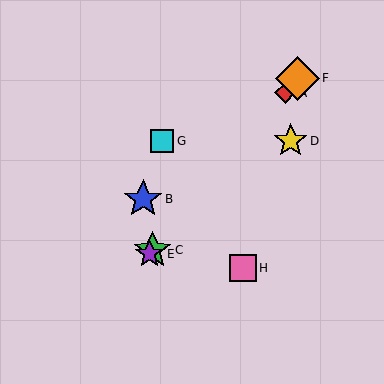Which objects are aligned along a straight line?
Objects A, C, E, F are aligned along a straight line.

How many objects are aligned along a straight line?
4 objects (A, C, E, F) are aligned along a straight line.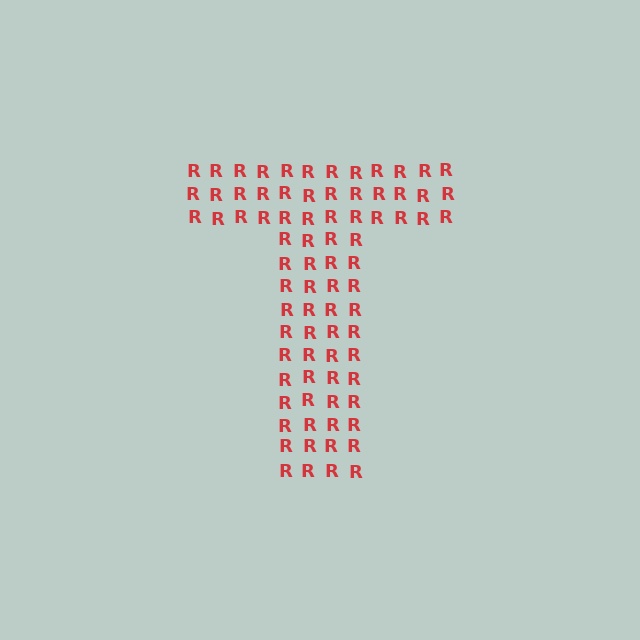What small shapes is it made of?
It is made of small letter R's.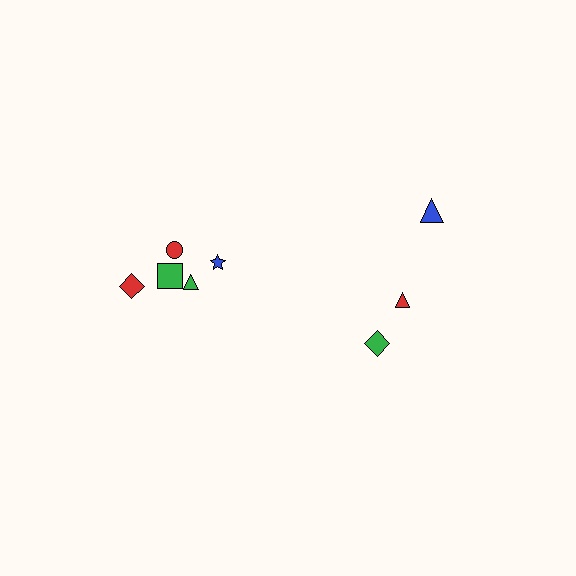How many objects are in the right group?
There are 3 objects.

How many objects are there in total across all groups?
There are 8 objects.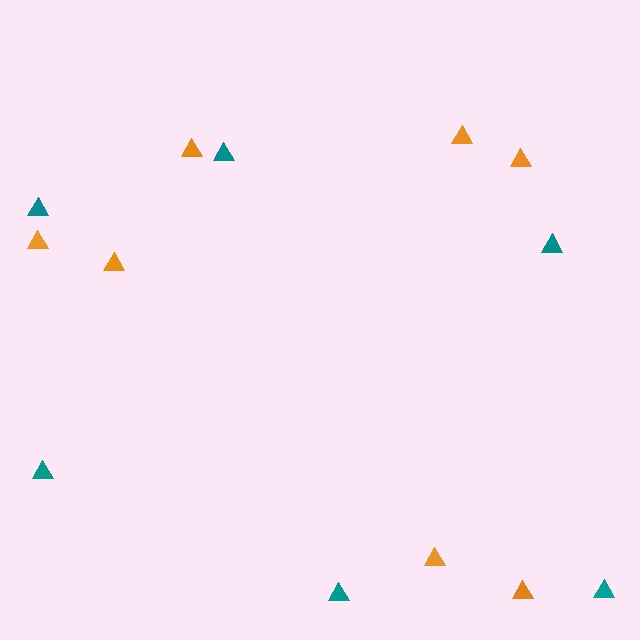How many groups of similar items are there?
There are 2 groups: one group of orange triangles (7) and one group of teal triangles (6).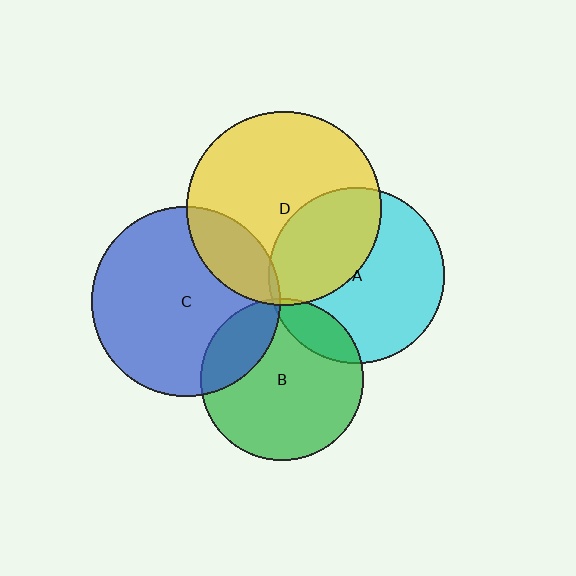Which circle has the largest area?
Circle D (yellow).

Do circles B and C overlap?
Yes.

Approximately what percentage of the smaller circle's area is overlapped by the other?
Approximately 20%.